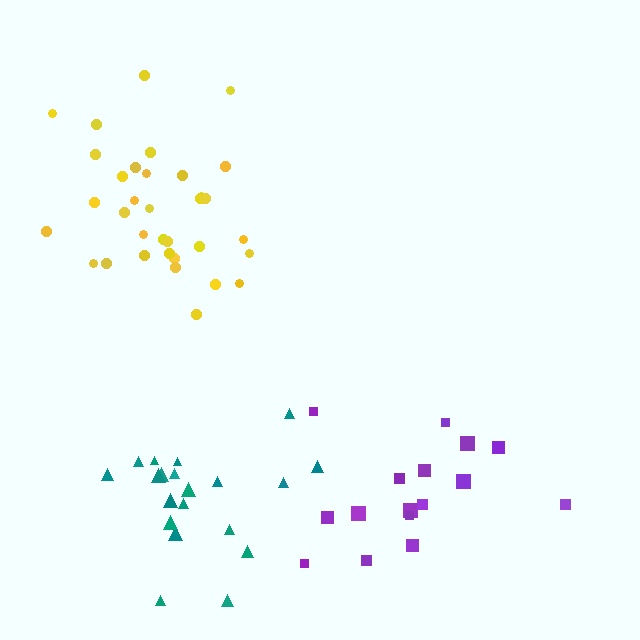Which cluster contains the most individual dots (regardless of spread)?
Yellow (34).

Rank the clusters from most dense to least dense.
yellow, teal, purple.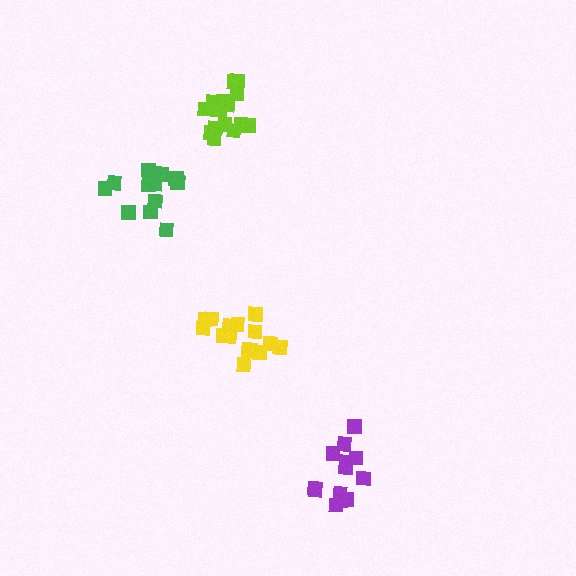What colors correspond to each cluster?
The clusters are colored: green, lime, yellow, purple.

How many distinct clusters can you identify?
There are 4 distinct clusters.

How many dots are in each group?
Group 1: 13 dots, Group 2: 16 dots, Group 3: 16 dots, Group 4: 13 dots (58 total).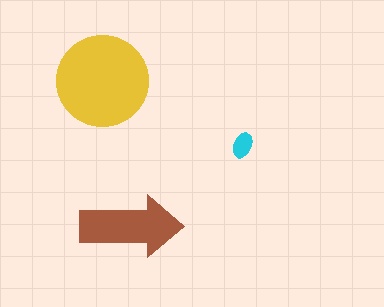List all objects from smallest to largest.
The cyan ellipse, the brown arrow, the yellow circle.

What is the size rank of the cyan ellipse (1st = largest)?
3rd.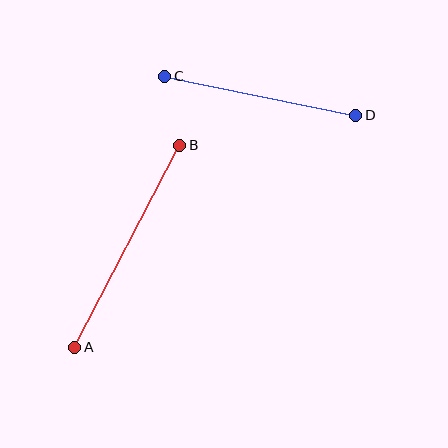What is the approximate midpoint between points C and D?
The midpoint is at approximately (260, 96) pixels.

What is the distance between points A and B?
The distance is approximately 228 pixels.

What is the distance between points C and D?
The distance is approximately 195 pixels.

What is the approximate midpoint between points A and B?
The midpoint is at approximately (127, 246) pixels.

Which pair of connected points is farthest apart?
Points A and B are farthest apart.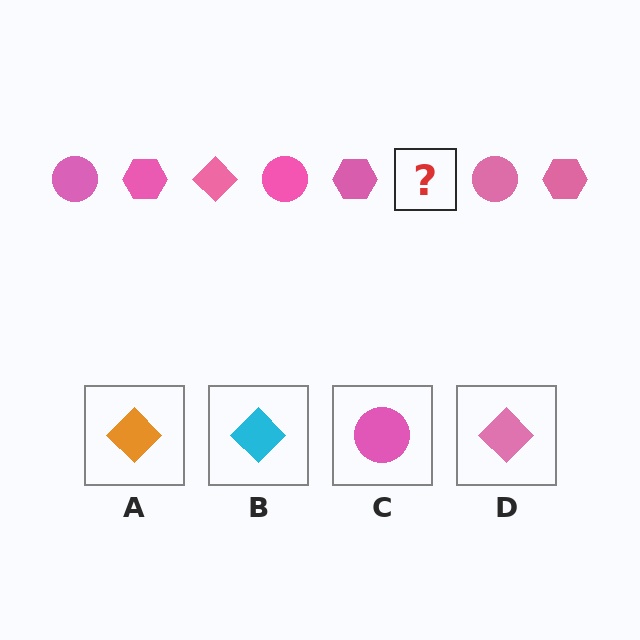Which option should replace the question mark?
Option D.